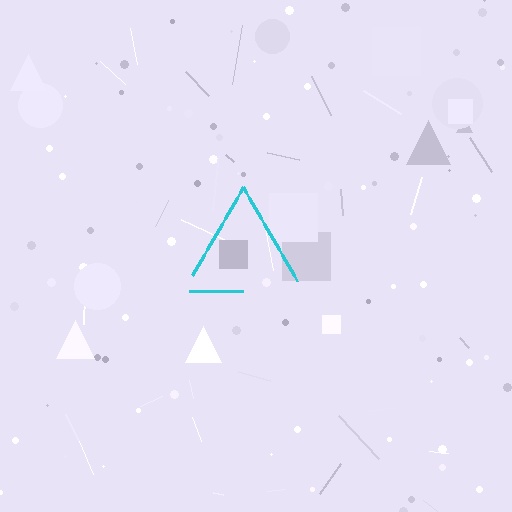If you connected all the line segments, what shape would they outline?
They would outline a triangle.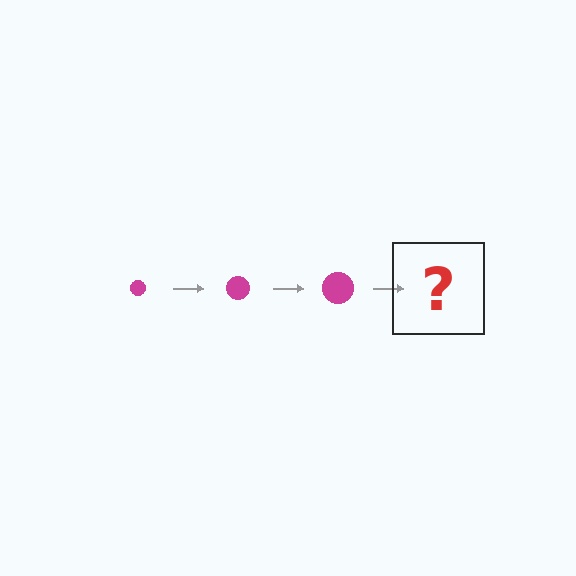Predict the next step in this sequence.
The next step is a magenta circle, larger than the previous one.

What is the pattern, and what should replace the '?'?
The pattern is that the circle gets progressively larger each step. The '?' should be a magenta circle, larger than the previous one.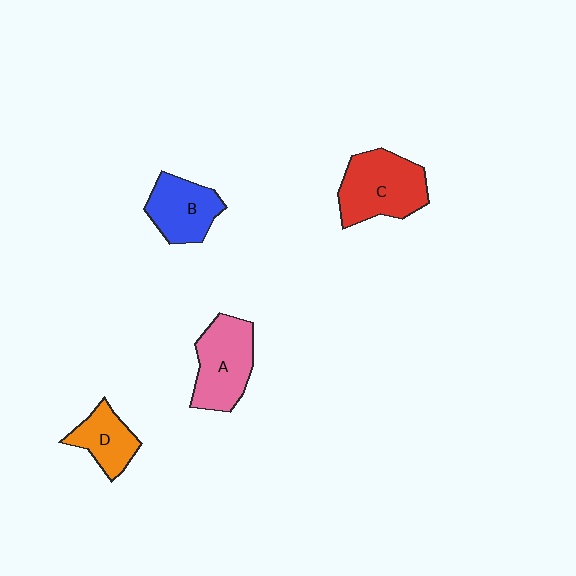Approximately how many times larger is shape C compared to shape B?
Approximately 1.3 times.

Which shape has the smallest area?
Shape D (orange).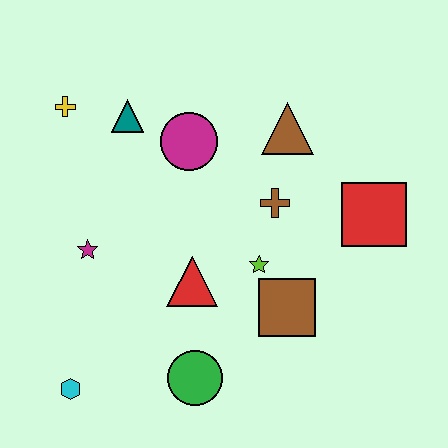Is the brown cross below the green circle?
No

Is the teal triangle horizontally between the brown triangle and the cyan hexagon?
Yes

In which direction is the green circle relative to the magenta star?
The green circle is below the magenta star.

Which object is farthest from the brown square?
The yellow cross is farthest from the brown square.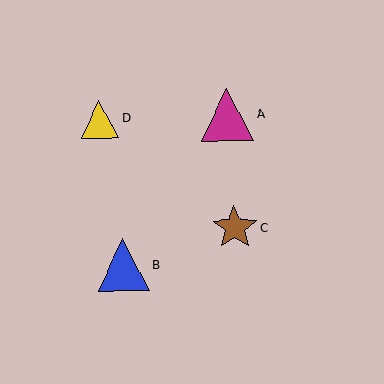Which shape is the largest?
The blue triangle (labeled B) is the largest.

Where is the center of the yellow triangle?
The center of the yellow triangle is at (99, 119).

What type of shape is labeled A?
Shape A is a magenta triangle.